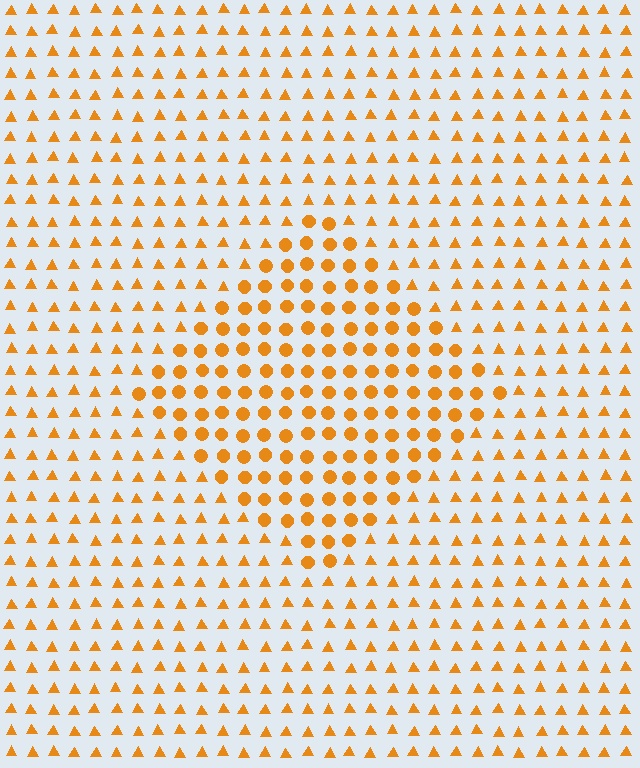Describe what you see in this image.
The image is filled with small orange elements arranged in a uniform grid. A diamond-shaped region contains circles, while the surrounding area contains triangles. The boundary is defined purely by the change in element shape.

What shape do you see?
I see a diamond.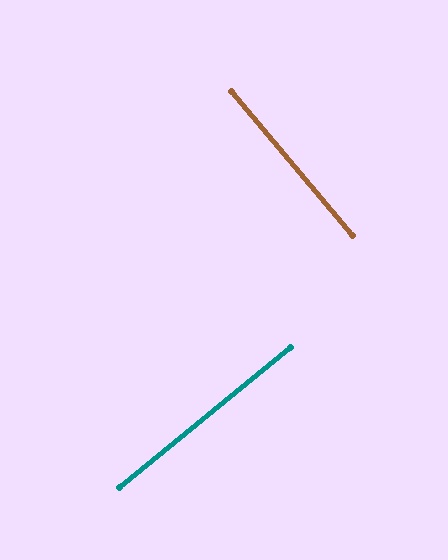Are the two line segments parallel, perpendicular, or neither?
Perpendicular — they meet at approximately 89°.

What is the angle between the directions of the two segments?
Approximately 89 degrees.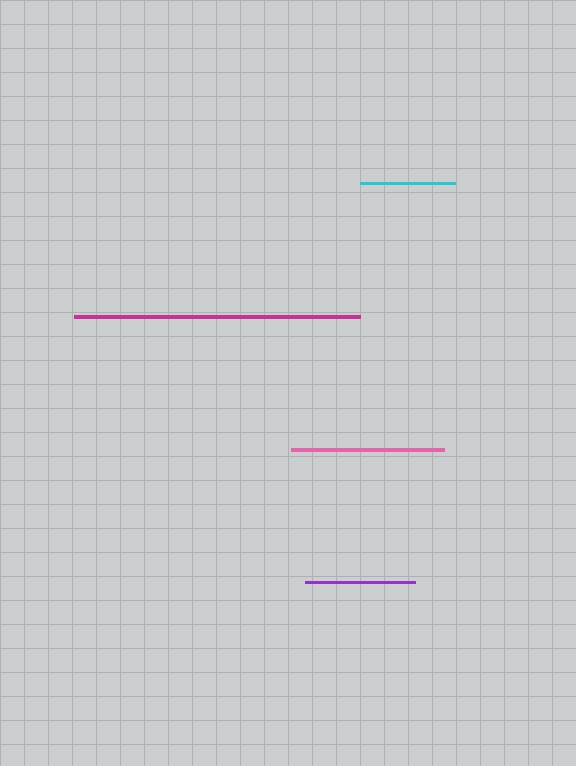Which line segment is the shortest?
The cyan line is the shortest at approximately 95 pixels.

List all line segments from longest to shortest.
From longest to shortest: magenta, pink, purple, cyan.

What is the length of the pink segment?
The pink segment is approximately 153 pixels long.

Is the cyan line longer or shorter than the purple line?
The purple line is longer than the cyan line.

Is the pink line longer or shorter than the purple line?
The pink line is longer than the purple line.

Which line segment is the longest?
The magenta line is the longest at approximately 286 pixels.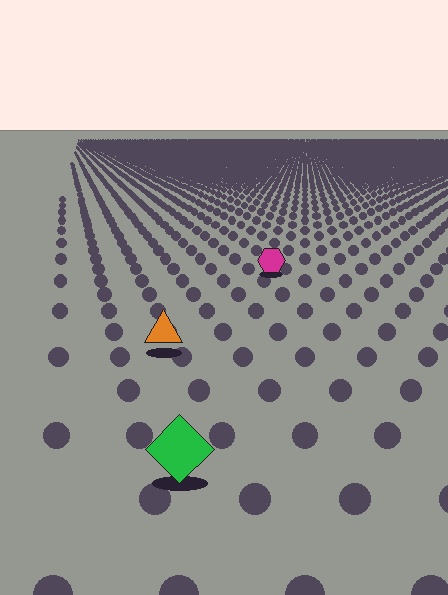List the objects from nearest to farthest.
From nearest to farthest: the green diamond, the orange triangle, the magenta hexagon.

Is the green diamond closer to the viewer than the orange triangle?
Yes. The green diamond is closer — you can tell from the texture gradient: the ground texture is coarser near it.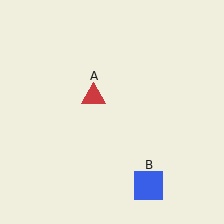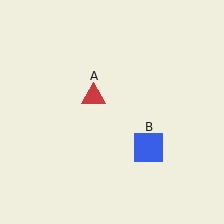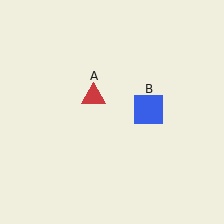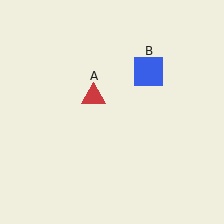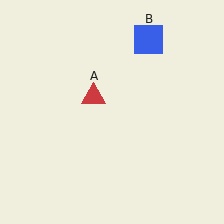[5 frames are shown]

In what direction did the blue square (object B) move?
The blue square (object B) moved up.